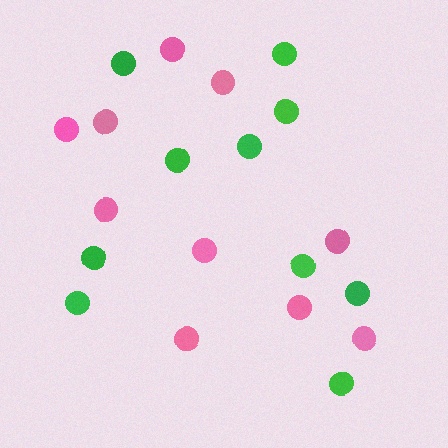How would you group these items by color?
There are 2 groups: one group of pink circles (10) and one group of green circles (10).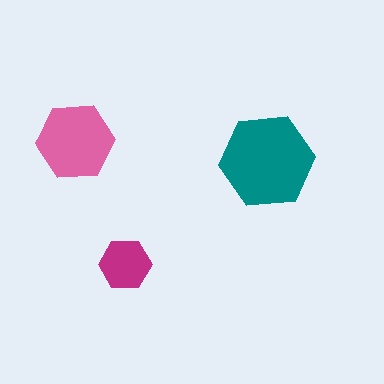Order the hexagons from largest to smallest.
the teal one, the pink one, the magenta one.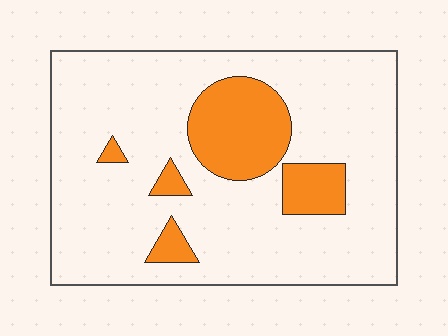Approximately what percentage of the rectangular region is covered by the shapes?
Approximately 20%.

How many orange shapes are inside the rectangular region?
5.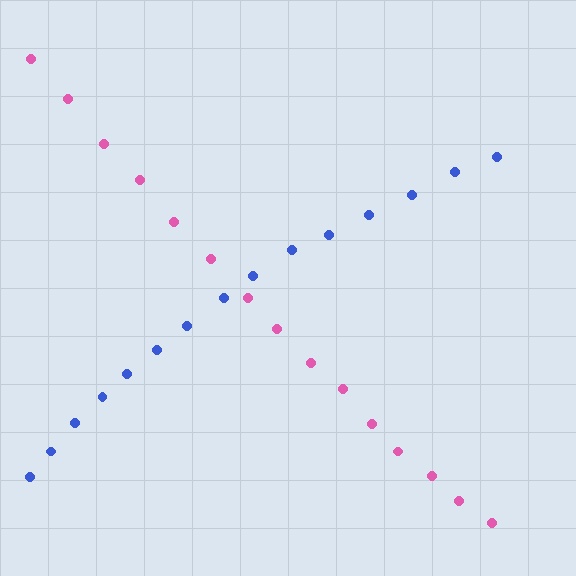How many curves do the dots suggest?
There are 2 distinct paths.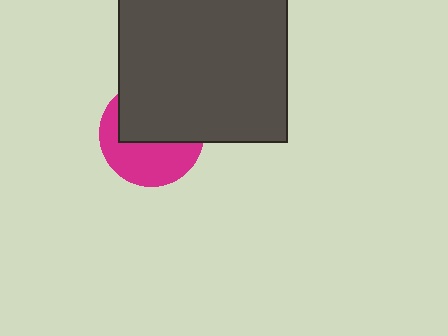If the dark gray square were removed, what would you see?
You would see the complete magenta circle.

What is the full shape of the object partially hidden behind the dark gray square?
The partially hidden object is a magenta circle.